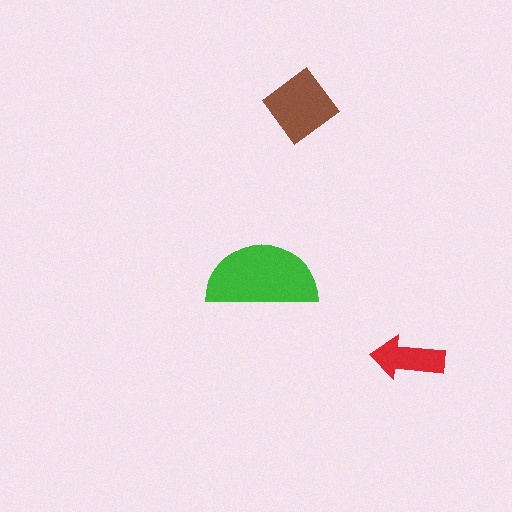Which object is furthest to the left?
The green semicircle is leftmost.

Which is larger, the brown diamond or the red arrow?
The brown diamond.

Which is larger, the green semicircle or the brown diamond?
The green semicircle.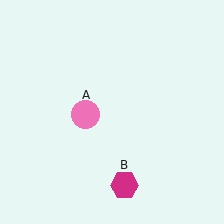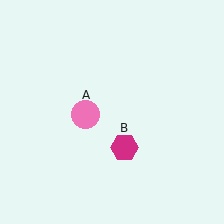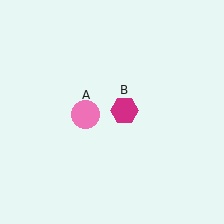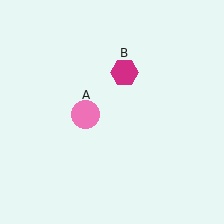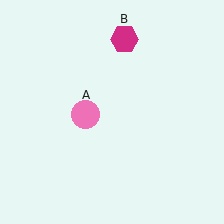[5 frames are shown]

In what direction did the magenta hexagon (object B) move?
The magenta hexagon (object B) moved up.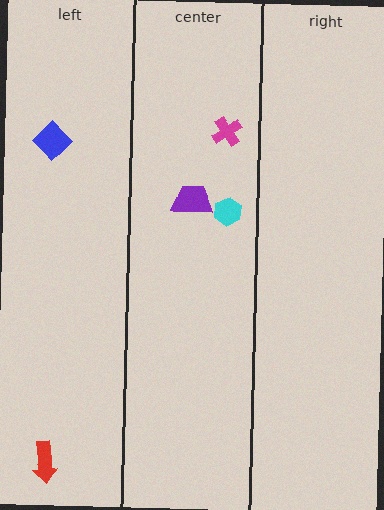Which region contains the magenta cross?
The center region.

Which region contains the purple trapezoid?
The center region.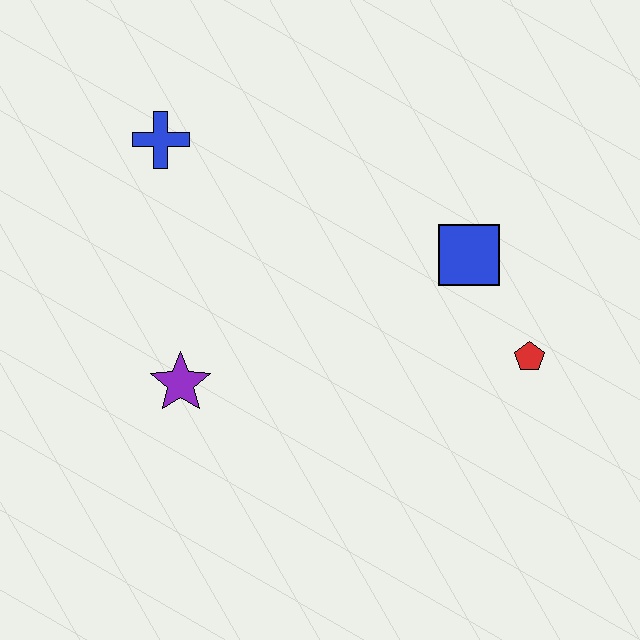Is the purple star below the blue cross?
Yes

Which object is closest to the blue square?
The red pentagon is closest to the blue square.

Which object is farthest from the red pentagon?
The blue cross is farthest from the red pentagon.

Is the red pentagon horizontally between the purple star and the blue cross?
No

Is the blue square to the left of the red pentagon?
Yes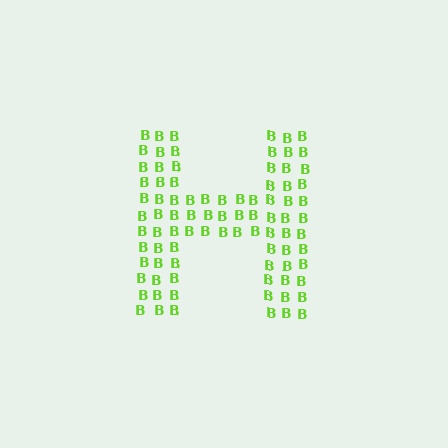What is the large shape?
The large shape is the letter H.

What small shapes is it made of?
It is made of small letter B's.